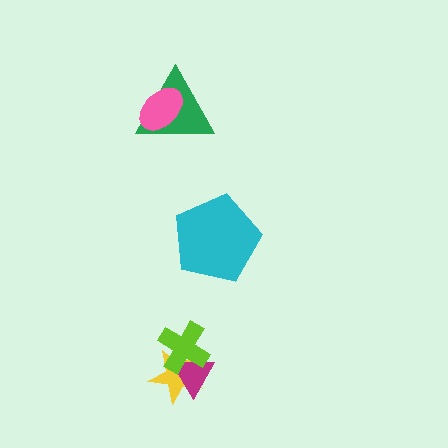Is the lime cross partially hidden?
No, no other shape covers it.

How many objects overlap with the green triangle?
1 object overlaps with the green triangle.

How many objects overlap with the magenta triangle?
2 objects overlap with the magenta triangle.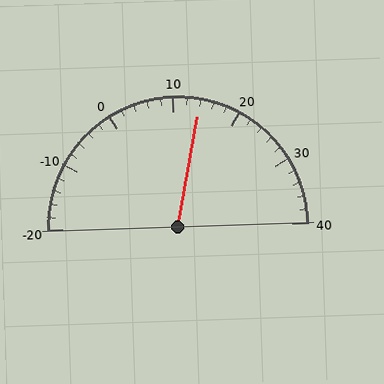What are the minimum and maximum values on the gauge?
The gauge ranges from -20 to 40.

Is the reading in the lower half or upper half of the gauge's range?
The reading is in the upper half of the range (-20 to 40).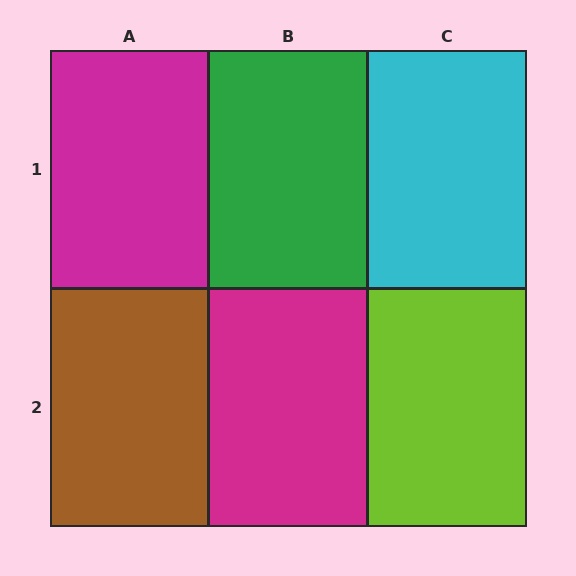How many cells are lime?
1 cell is lime.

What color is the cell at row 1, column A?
Magenta.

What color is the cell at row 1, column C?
Cyan.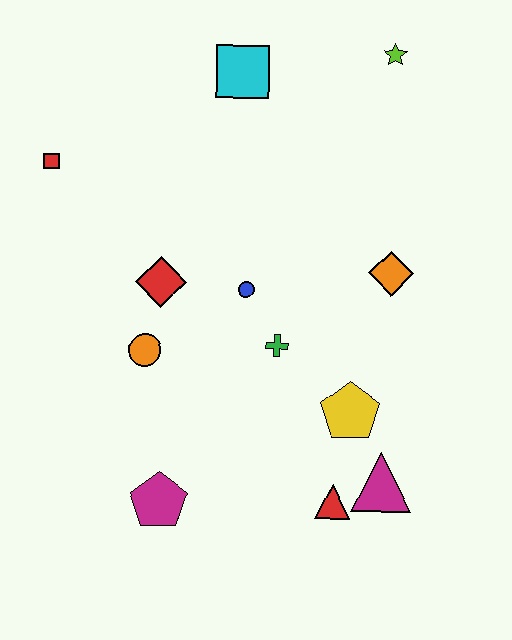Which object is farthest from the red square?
The magenta triangle is farthest from the red square.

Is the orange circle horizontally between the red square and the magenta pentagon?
Yes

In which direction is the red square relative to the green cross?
The red square is to the left of the green cross.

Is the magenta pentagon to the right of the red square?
Yes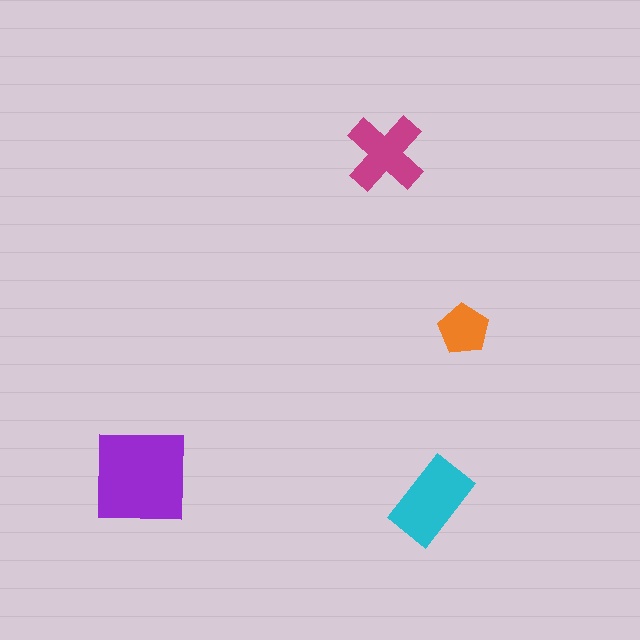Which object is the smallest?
The orange pentagon.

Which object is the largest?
The purple square.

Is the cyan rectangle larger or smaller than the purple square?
Smaller.